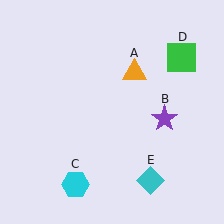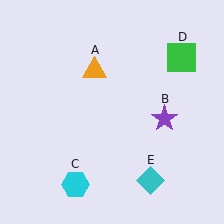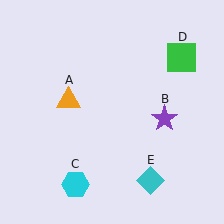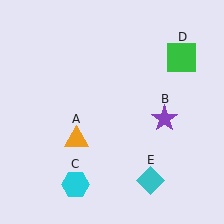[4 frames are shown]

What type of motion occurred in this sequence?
The orange triangle (object A) rotated counterclockwise around the center of the scene.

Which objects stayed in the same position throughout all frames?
Purple star (object B) and cyan hexagon (object C) and green square (object D) and cyan diamond (object E) remained stationary.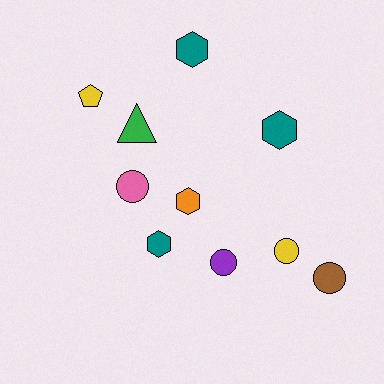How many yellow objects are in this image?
There are 2 yellow objects.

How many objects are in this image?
There are 10 objects.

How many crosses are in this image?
There are no crosses.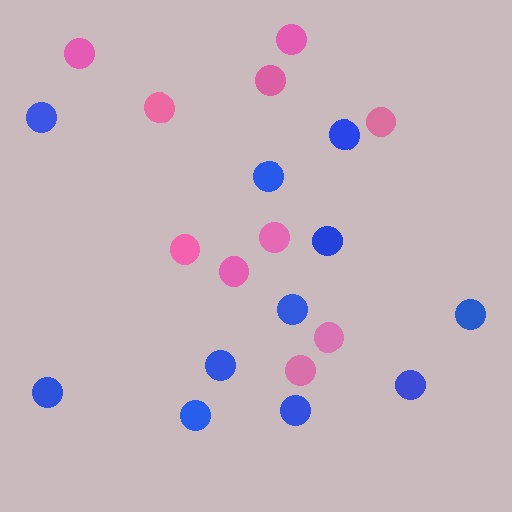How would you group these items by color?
There are 2 groups: one group of pink circles (10) and one group of blue circles (11).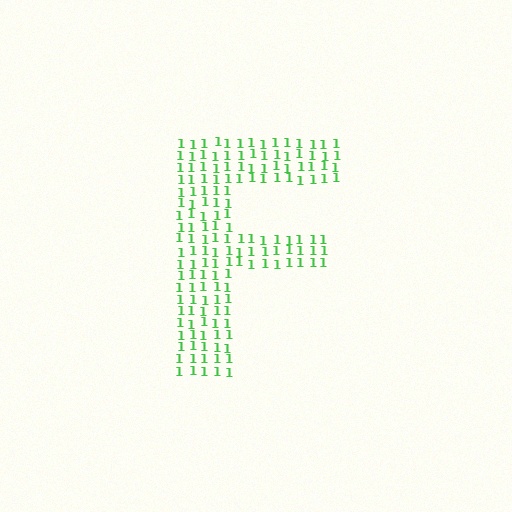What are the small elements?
The small elements are digit 1's.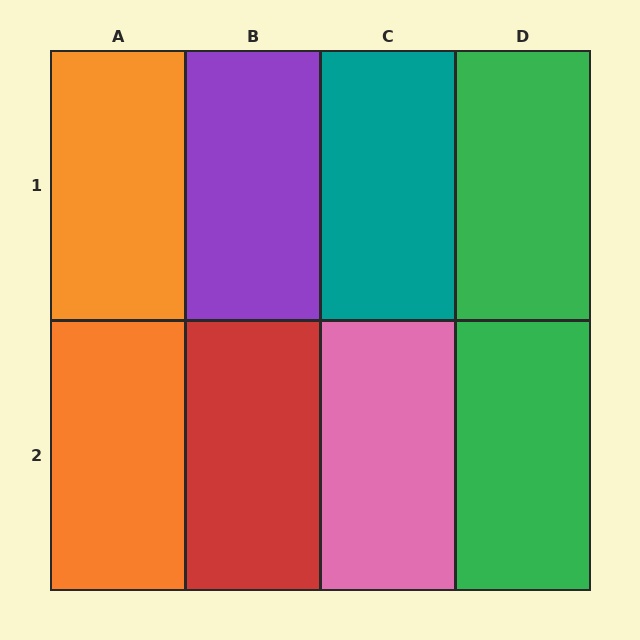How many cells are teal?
1 cell is teal.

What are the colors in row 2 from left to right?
Orange, red, pink, green.